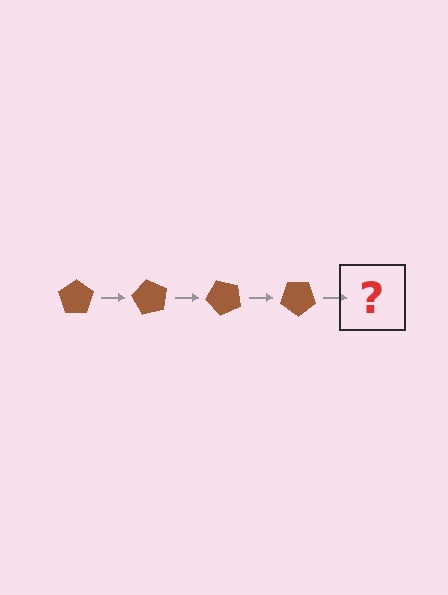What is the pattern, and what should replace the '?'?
The pattern is that the pentagon rotates 60 degrees each step. The '?' should be a brown pentagon rotated 240 degrees.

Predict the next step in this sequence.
The next step is a brown pentagon rotated 240 degrees.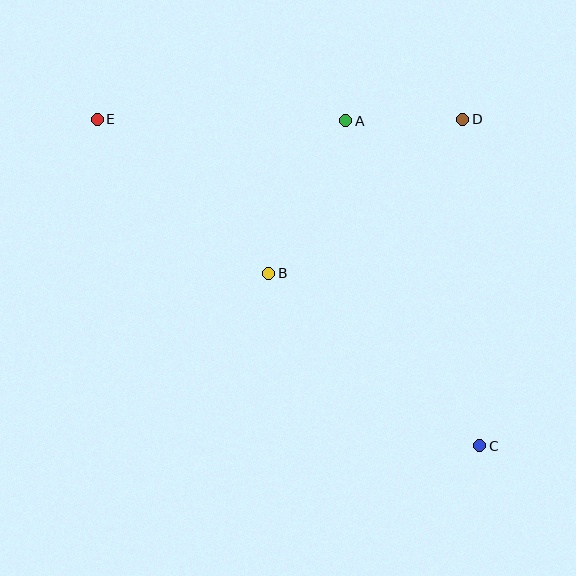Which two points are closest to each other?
Points A and D are closest to each other.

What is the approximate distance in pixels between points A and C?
The distance between A and C is approximately 351 pixels.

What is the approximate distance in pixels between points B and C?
The distance between B and C is approximately 272 pixels.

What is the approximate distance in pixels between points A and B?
The distance between A and B is approximately 171 pixels.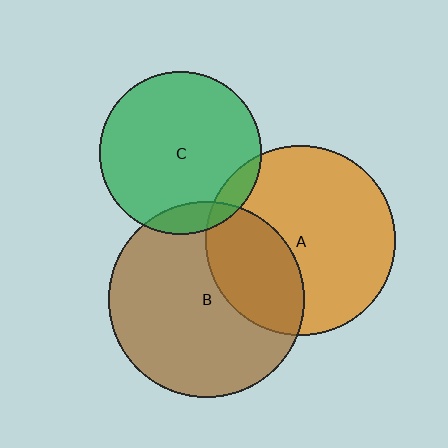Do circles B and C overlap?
Yes.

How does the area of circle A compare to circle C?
Approximately 1.4 times.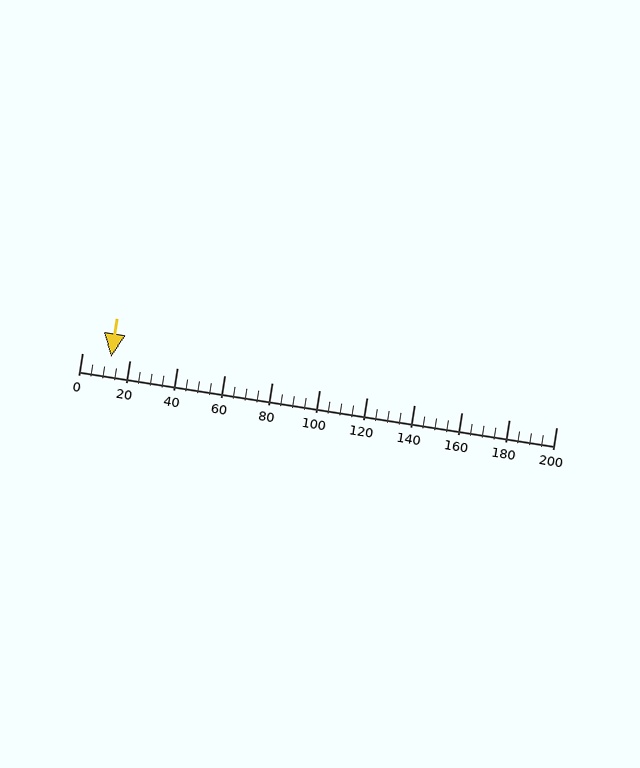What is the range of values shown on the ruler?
The ruler shows values from 0 to 200.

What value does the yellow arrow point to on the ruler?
The yellow arrow points to approximately 12.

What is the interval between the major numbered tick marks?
The major tick marks are spaced 20 units apart.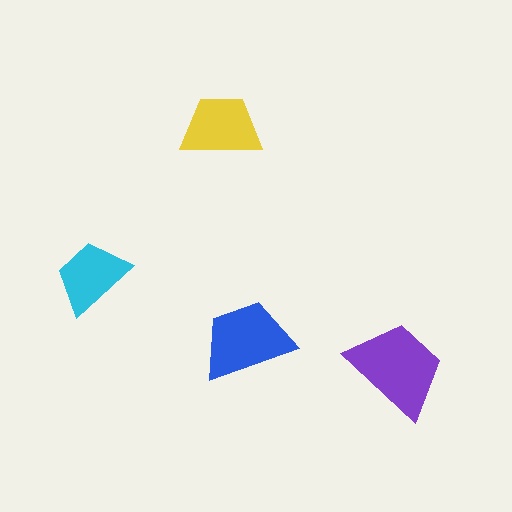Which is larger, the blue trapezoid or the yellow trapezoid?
The blue one.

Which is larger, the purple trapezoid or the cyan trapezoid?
The purple one.